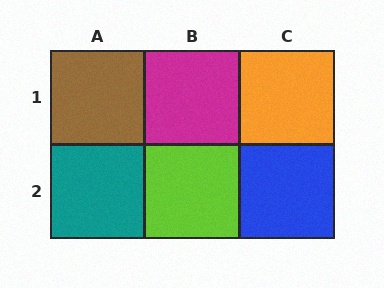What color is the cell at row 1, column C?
Orange.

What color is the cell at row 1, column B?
Magenta.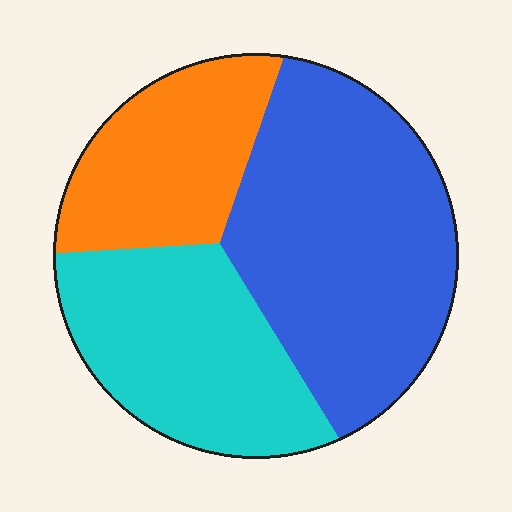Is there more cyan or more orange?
Cyan.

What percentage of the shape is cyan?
Cyan covers around 30% of the shape.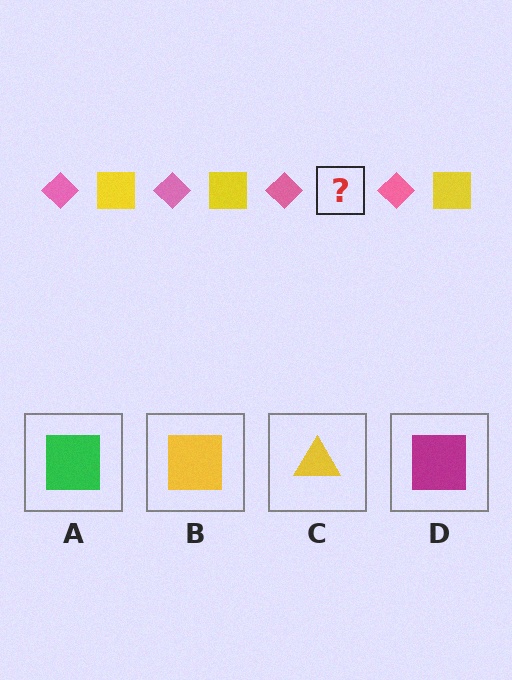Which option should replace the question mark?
Option B.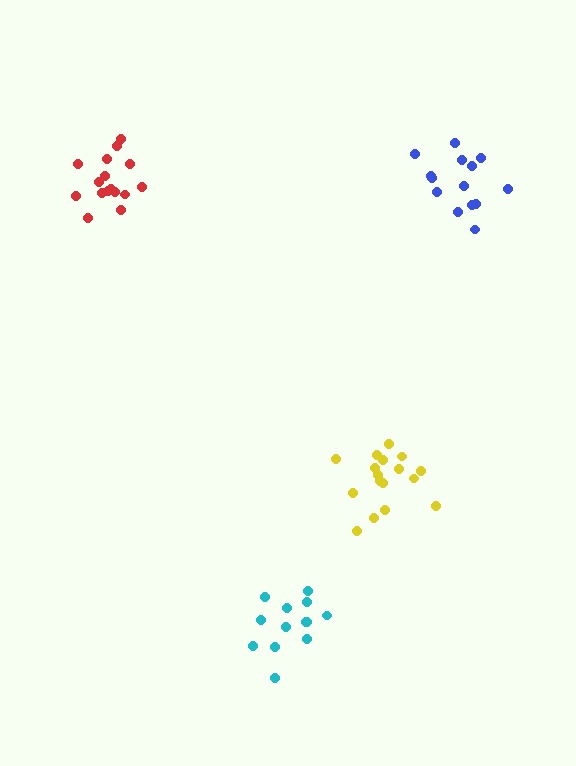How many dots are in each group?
Group 1: 17 dots, Group 2: 13 dots, Group 3: 14 dots, Group 4: 16 dots (60 total).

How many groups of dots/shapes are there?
There are 4 groups.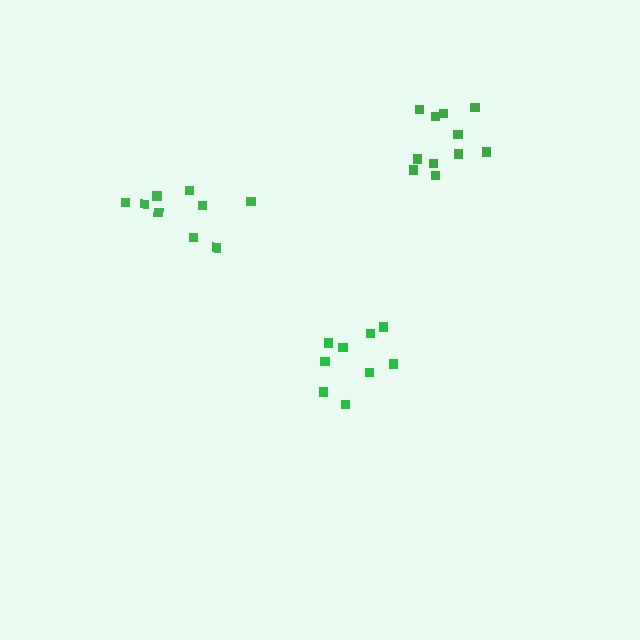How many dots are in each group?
Group 1: 9 dots, Group 2: 9 dots, Group 3: 11 dots (29 total).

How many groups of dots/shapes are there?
There are 3 groups.